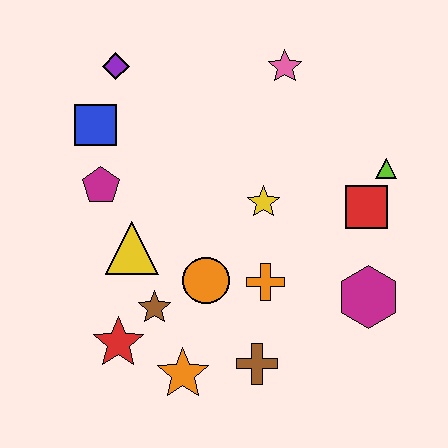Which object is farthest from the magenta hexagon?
The purple diamond is farthest from the magenta hexagon.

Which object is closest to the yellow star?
The orange cross is closest to the yellow star.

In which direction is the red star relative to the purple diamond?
The red star is below the purple diamond.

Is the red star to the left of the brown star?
Yes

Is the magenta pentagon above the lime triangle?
No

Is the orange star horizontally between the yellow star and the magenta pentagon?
Yes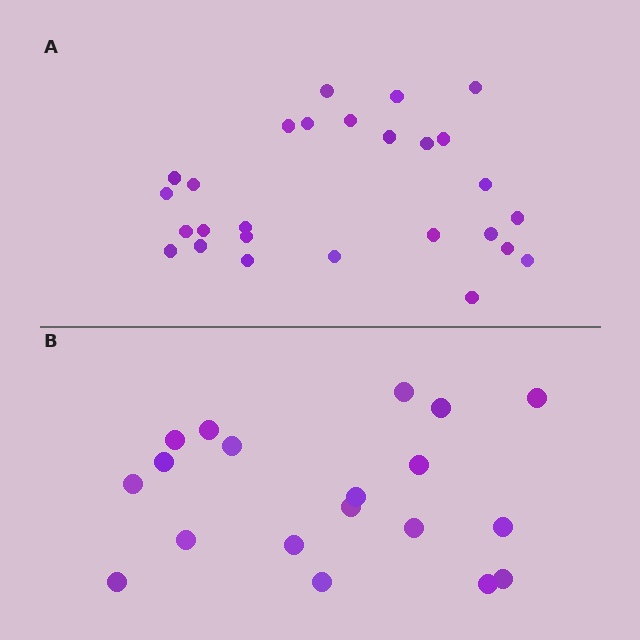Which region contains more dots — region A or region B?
Region A (the top region) has more dots.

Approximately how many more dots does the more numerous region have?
Region A has roughly 8 or so more dots than region B.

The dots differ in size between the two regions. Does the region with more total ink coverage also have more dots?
No. Region B has more total ink coverage because its dots are larger, but region A actually contains more individual dots. Total area can be misleading — the number of items is what matters here.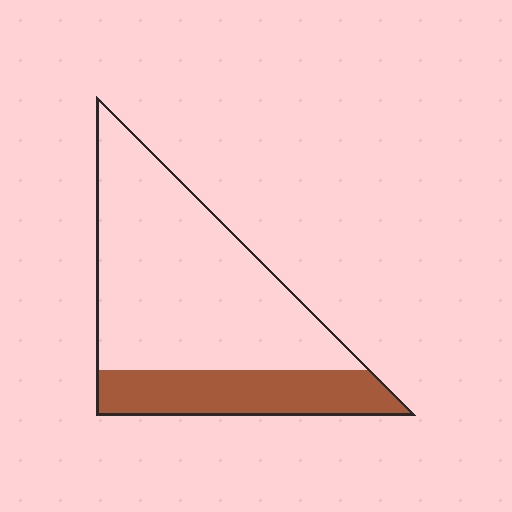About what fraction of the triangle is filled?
About one quarter (1/4).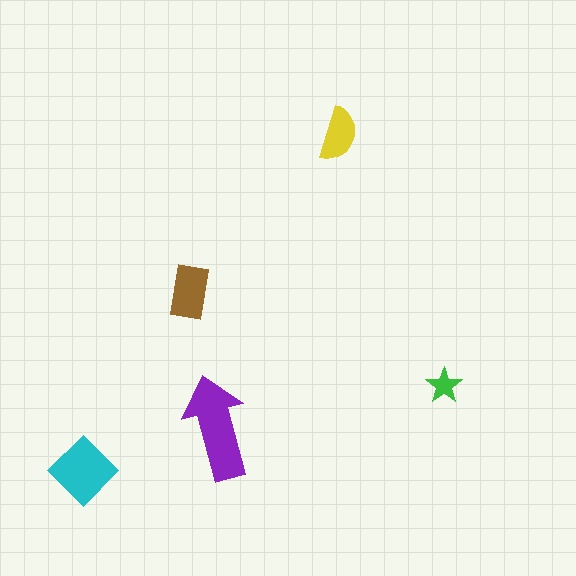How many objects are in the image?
There are 5 objects in the image.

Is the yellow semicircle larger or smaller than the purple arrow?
Smaller.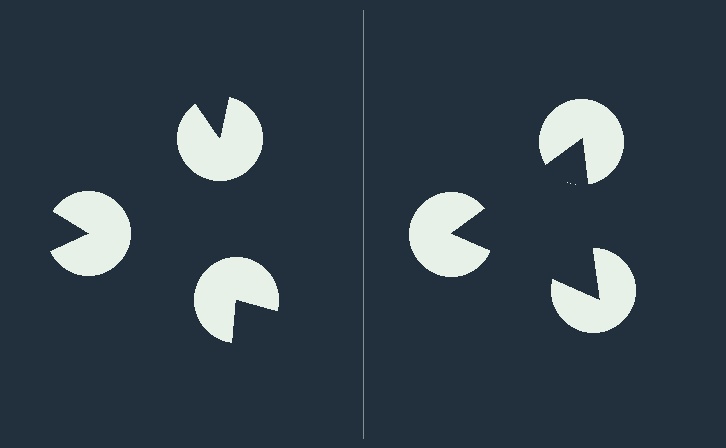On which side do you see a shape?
An illusory triangle appears on the right side. On the left side the wedge cuts are rotated, so no coherent shape forms.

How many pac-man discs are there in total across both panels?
6 — 3 on each side.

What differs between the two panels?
The pac-man discs are positioned identically on both sides; only the wedge orientations differ. On the right they align to a triangle; on the left they are misaligned.